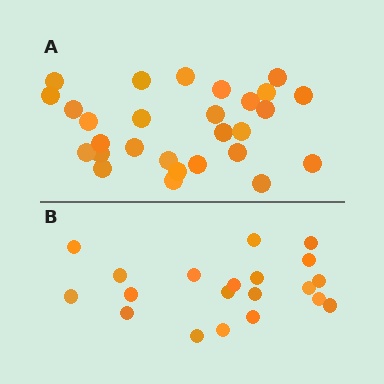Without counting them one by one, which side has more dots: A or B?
Region A (the top region) has more dots.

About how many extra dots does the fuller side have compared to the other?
Region A has roughly 8 or so more dots than region B.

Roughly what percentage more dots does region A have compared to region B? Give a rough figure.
About 40% more.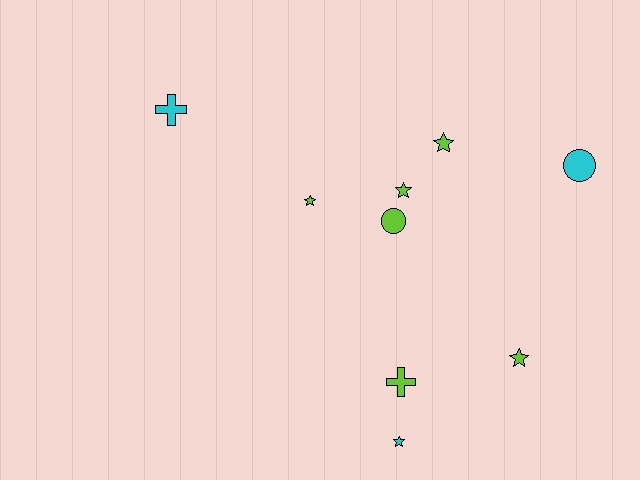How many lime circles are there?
There is 1 lime circle.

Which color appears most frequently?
Lime, with 6 objects.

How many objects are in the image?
There are 9 objects.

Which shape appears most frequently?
Star, with 5 objects.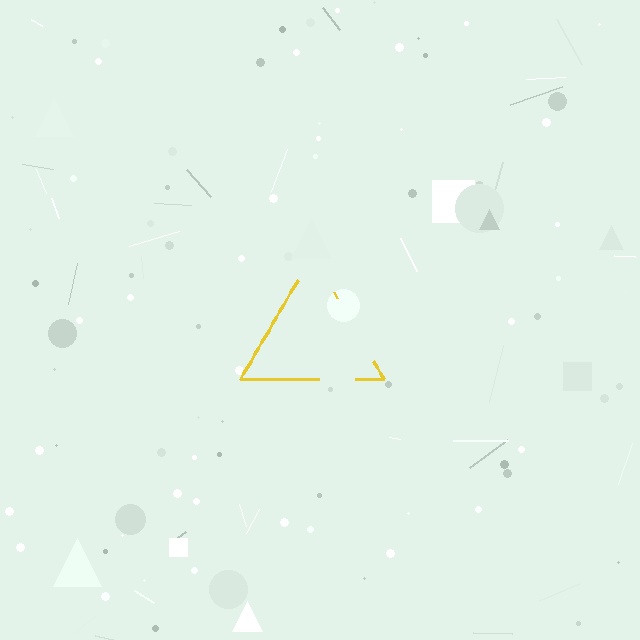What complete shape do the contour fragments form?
The contour fragments form a triangle.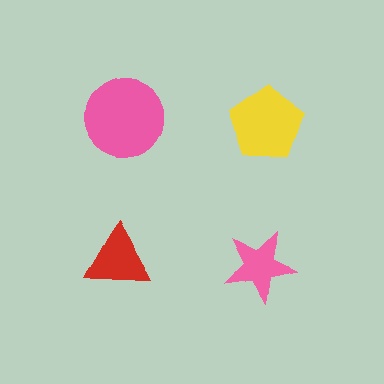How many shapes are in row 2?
2 shapes.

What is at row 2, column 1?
A red triangle.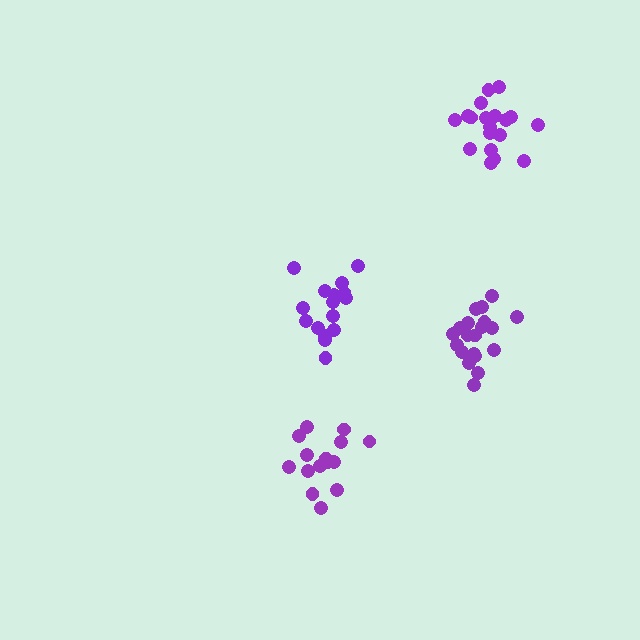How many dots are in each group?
Group 1: 20 dots, Group 2: 15 dots, Group 3: 16 dots, Group 4: 19 dots (70 total).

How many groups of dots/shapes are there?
There are 4 groups.